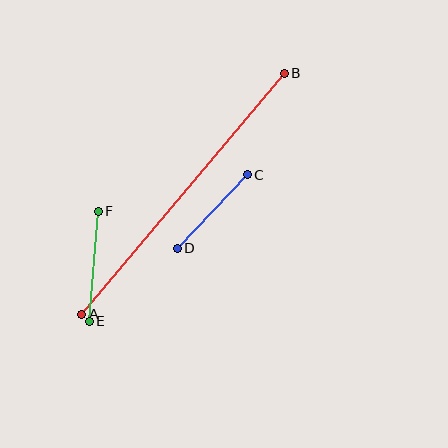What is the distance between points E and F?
The distance is approximately 110 pixels.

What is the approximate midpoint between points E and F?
The midpoint is at approximately (94, 266) pixels.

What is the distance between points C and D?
The distance is approximately 101 pixels.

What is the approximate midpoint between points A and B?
The midpoint is at approximately (183, 194) pixels.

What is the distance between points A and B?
The distance is approximately 315 pixels.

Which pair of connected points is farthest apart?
Points A and B are farthest apart.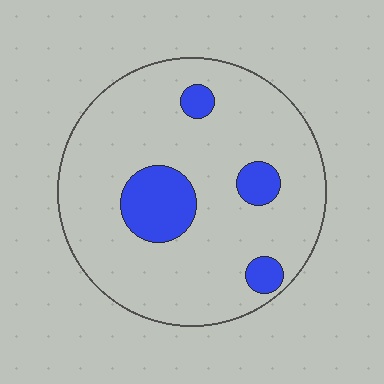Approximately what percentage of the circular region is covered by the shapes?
Approximately 15%.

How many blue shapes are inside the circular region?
4.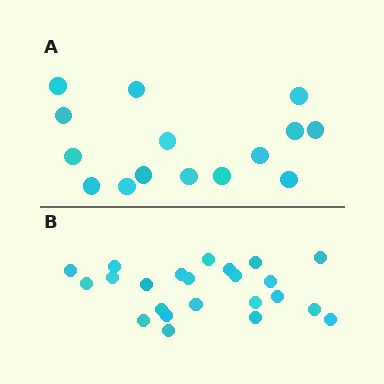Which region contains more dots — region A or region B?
Region B (the bottom region) has more dots.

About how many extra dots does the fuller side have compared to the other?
Region B has roughly 8 or so more dots than region A.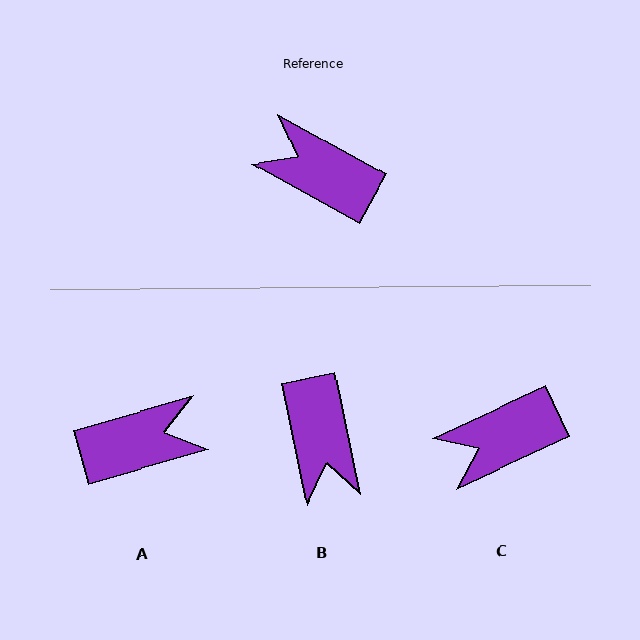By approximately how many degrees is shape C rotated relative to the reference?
Approximately 54 degrees counter-clockwise.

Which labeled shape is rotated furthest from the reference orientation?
A, about 135 degrees away.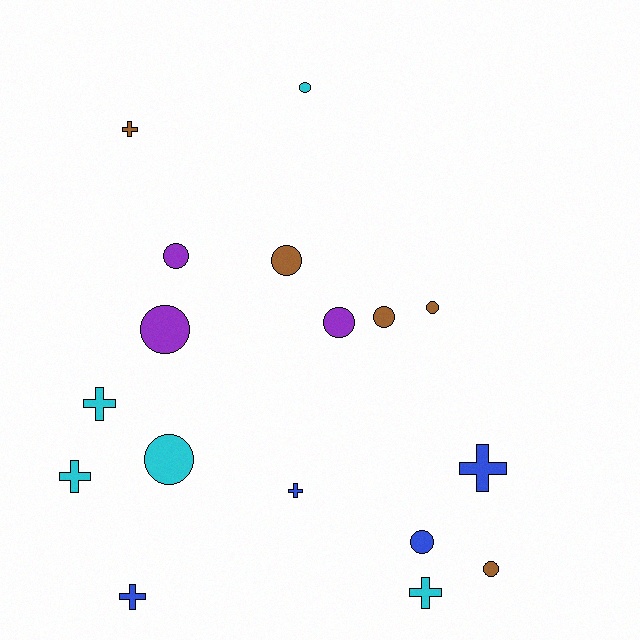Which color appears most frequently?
Cyan, with 5 objects.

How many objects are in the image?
There are 17 objects.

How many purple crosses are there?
There are no purple crosses.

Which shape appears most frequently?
Circle, with 10 objects.